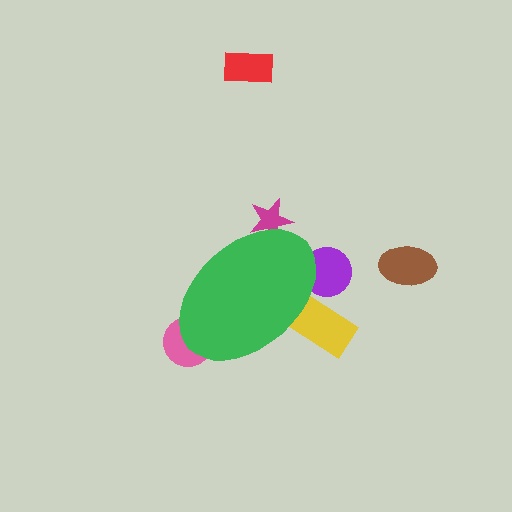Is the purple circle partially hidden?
Yes, the purple circle is partially hidden behind the green ellipse.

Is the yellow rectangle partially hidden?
Yes, the yellow rectangle is partially hidden behind the green ellipse.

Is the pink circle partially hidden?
Yes, the pink circle is partially hidden behind the green ellipse.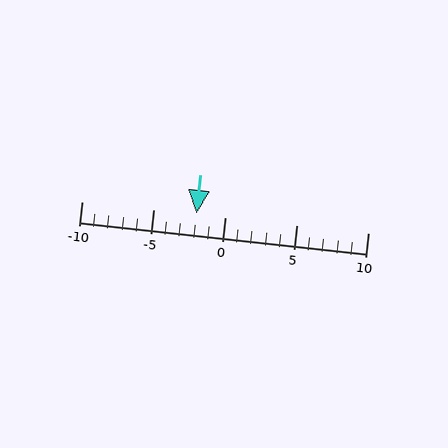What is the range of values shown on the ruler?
The ruler shows values from -10 to 10.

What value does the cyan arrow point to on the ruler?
The cyan arrow points to approximately -2.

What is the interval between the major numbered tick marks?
The major tick marks are spaced 5 units apart.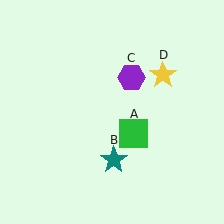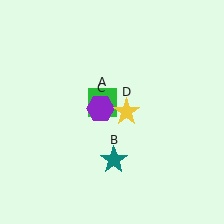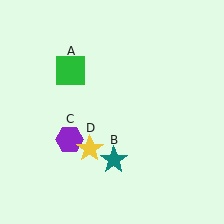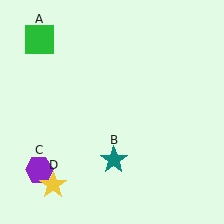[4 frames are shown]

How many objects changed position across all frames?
3 objects changed position: green square (object A), purple hexagon (object C), yellow star (object D).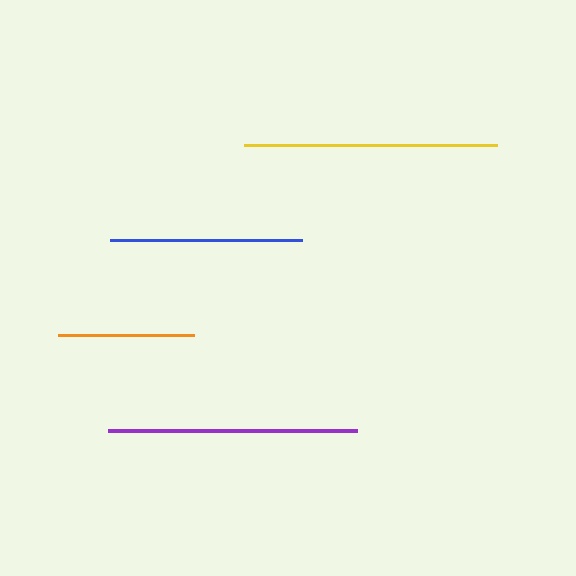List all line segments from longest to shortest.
From longest to shortest: yellow, purple, blue, orange.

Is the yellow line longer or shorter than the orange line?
The yellow line is longer than the orange line.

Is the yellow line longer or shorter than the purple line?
The yellow line is longer than the purple line.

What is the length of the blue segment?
The blue segment is approximately 191 pixels long.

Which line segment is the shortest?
The orange line is the shortest at approximately 136 pixels.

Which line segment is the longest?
The yellow line is the longest at approximately 253 pixels.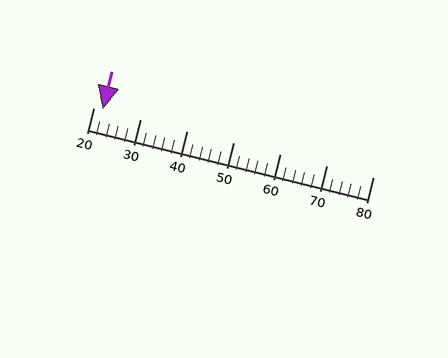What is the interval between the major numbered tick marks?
The major tick marks are spaced 10 units apart.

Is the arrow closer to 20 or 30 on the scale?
The arrow is closer to 20.